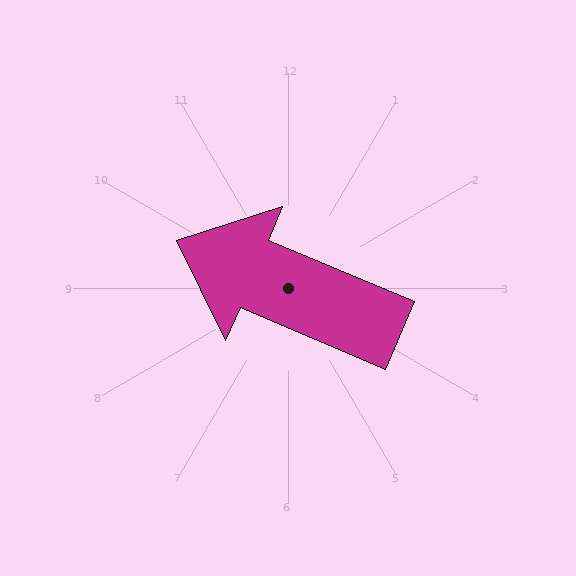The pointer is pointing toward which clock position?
Roughly 10 o'clock.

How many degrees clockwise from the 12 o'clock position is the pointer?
Approximately 293 degrees.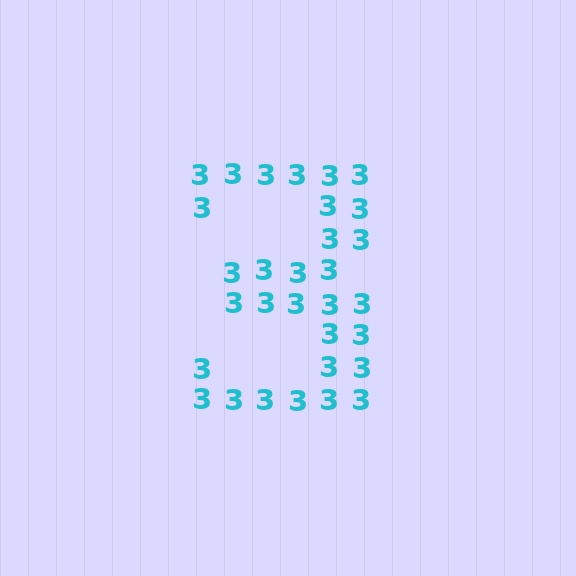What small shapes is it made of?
It is made of small digit 3's.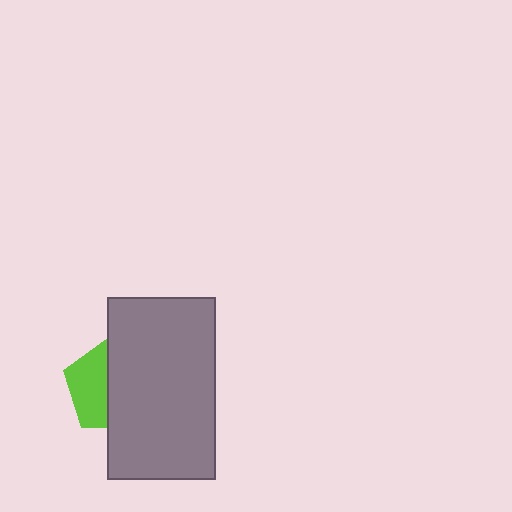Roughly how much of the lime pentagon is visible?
A small part of it is visible (roughly 44%).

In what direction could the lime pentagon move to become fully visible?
The lime pentagon could move left. That would shift it out from behind the gray rectangle entirely.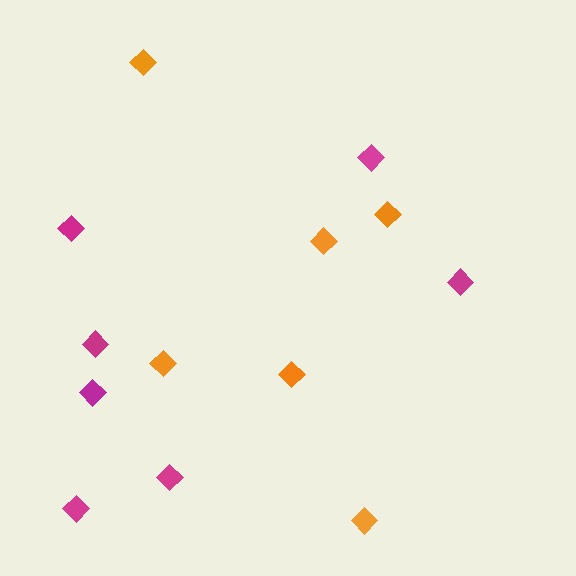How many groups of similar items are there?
There are 2 groups: one group of magenta diamonds (7) and one group of orange diamonds (6).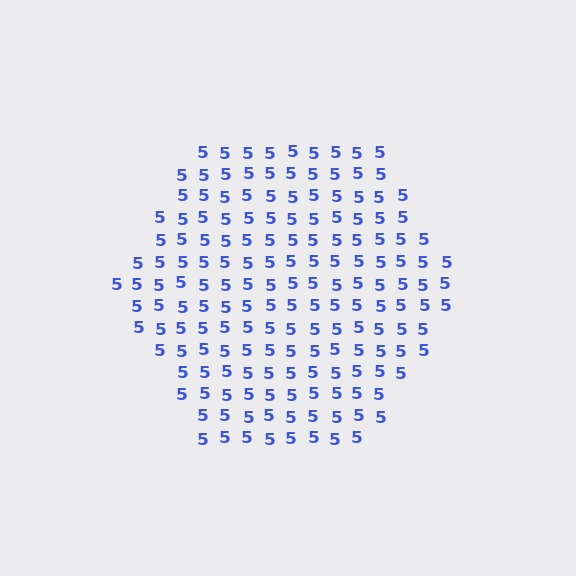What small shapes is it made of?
It is made of small digit 5's.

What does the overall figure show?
The overall figure shows a hexagon.